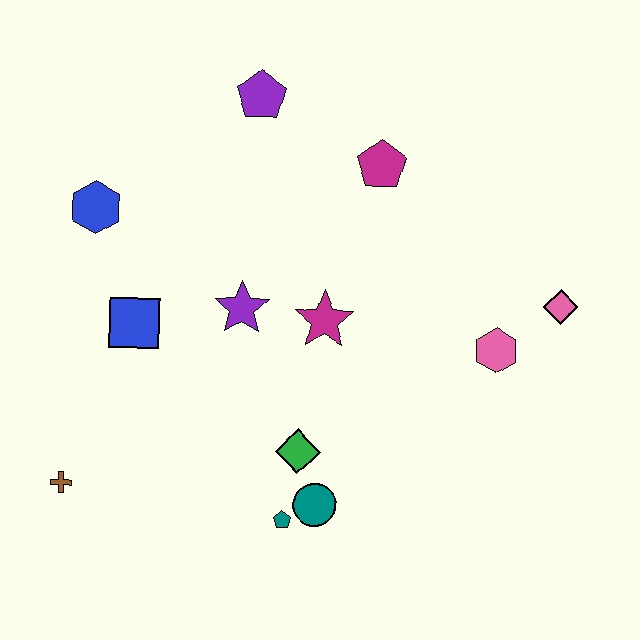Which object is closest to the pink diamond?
The pink hexagon is closest to the pink diamond.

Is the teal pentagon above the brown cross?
No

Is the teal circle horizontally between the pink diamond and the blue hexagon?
Yes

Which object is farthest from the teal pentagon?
The purple pentagon is farthest from the teal pentagon.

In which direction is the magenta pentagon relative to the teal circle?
The magenta pentagon is above the teal circle.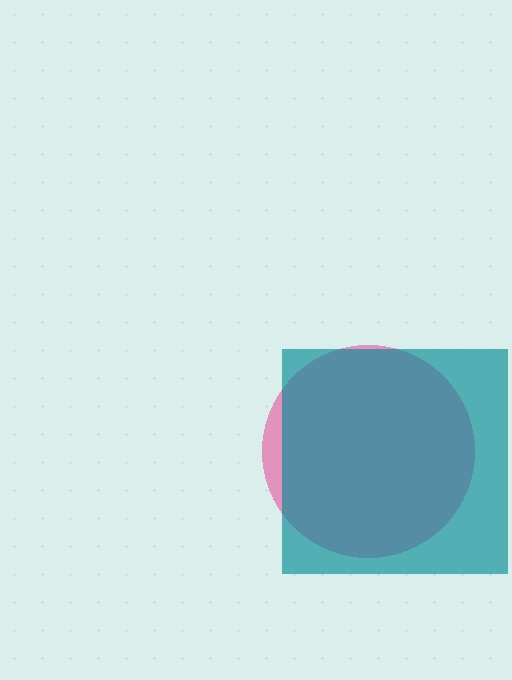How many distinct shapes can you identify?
There are 2 distinct shapes: a pink circle, a teal square.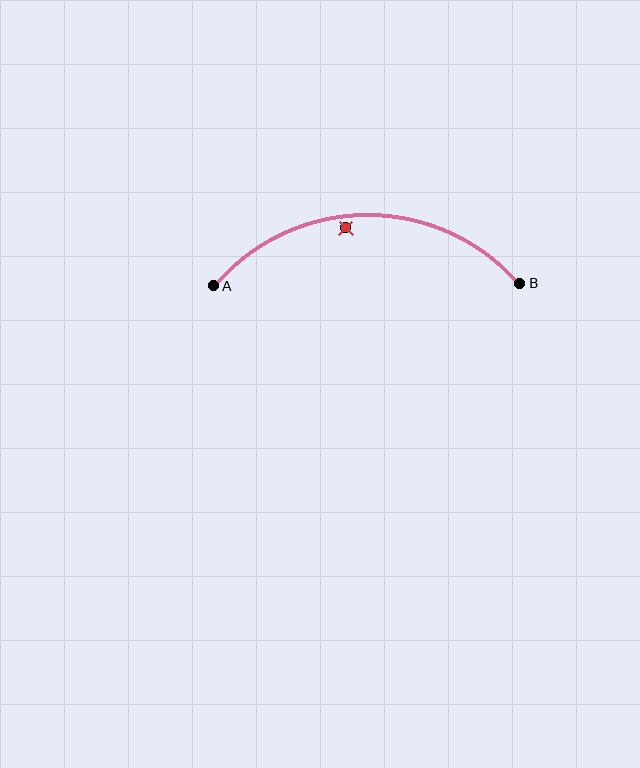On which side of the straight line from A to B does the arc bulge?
The arc bulges above the straight line connecting A and B.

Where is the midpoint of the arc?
The arc midpoint is the point on the curve farthest from the straight line joining A and B. It sits above that line.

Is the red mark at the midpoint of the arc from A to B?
No — the red mark does not lie on the arc at all. It sits slightly inside the curve.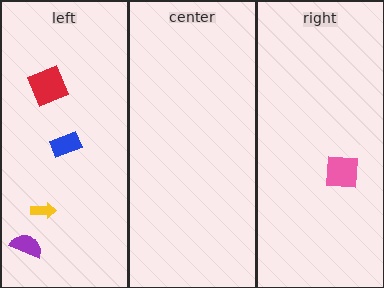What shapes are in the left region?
The red square, the yellow arrow, the blue rectangle, the purple semicircle.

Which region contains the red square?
The left region.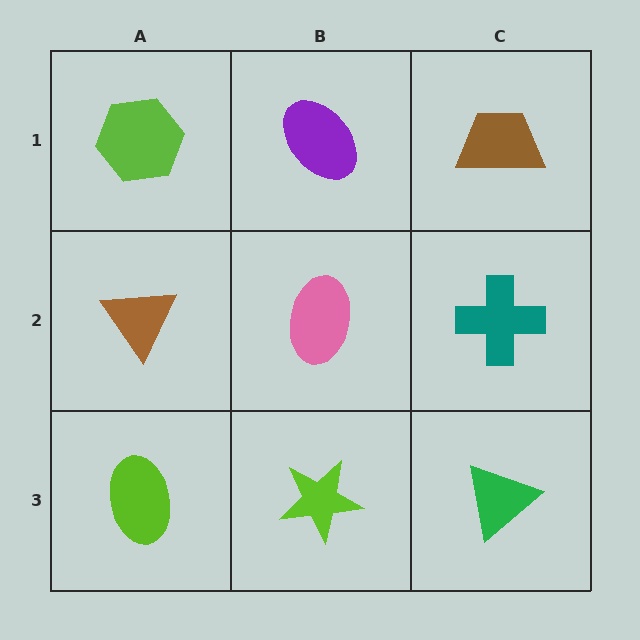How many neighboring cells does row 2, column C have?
3.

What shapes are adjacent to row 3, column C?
A teal cross (row 2, column C), a lime star (row 3, column B).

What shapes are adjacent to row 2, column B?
A purple ellipse (row 1, column B), a lime star (row 3, column B), a brown triangle (row 2, column A), a teal cross (row 2, column C).